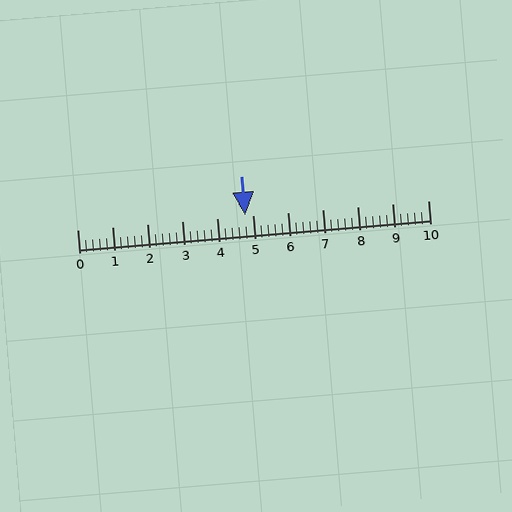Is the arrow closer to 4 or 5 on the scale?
The arrow is closer to 5.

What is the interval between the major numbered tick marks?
The major tick marks are spaced 1 units apart.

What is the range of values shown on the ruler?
The ruler shows values from 0 to 10.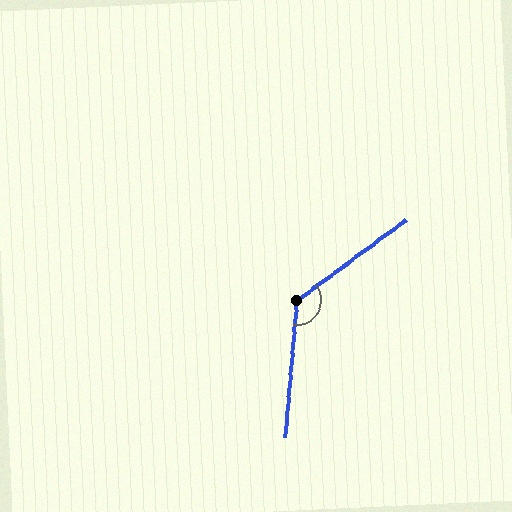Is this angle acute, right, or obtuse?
It is obtuse.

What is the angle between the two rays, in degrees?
Approximately 132 degrees.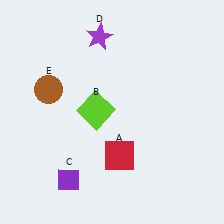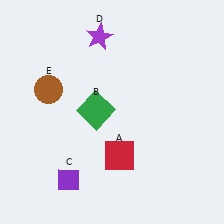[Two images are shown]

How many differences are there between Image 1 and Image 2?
There is 1 difference between the two images.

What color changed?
The square (B) changed from lime in Image 1 to green in Image 2.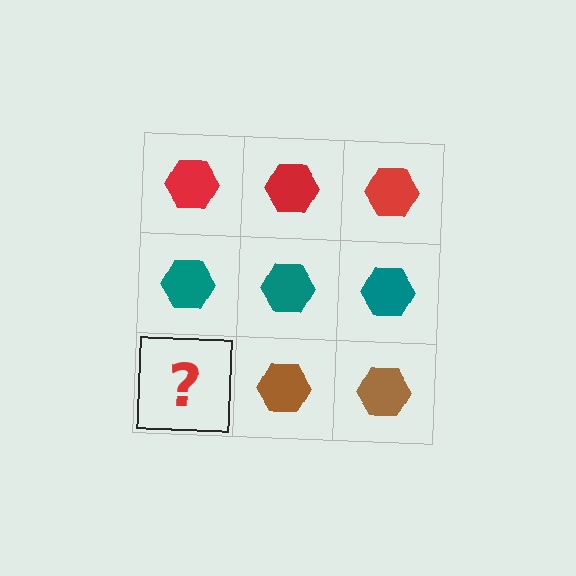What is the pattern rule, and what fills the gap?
The rule is that each row has a consistent color. The gap should be filled with a brown hexagon.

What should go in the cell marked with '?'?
The missing cell should contain a brown hexagon.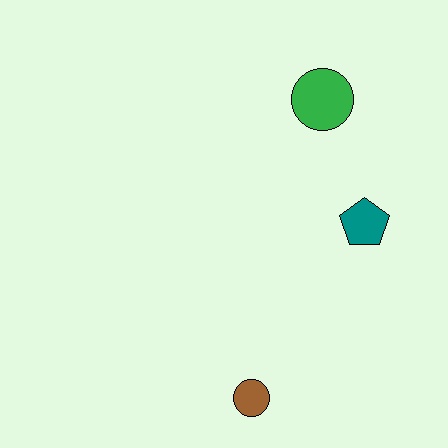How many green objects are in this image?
There is 1 green object.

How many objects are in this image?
There are 3 objects.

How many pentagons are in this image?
There is 1 pentagon.